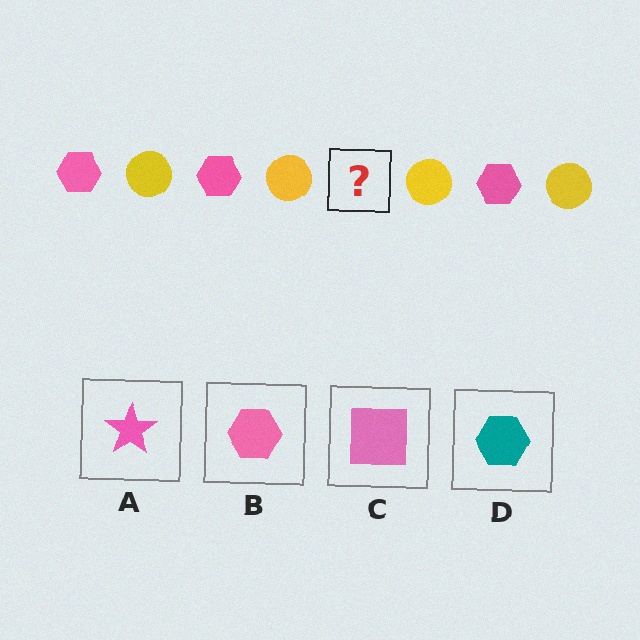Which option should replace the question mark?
Option B.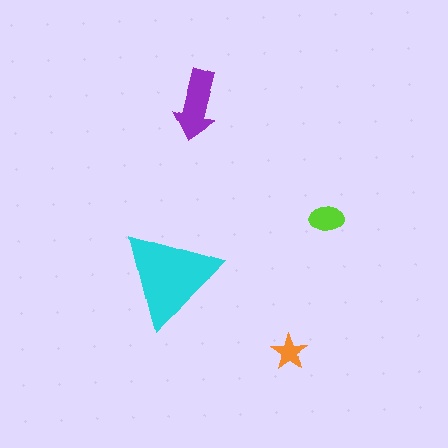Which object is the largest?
The cyan triangle.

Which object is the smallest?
The orange star.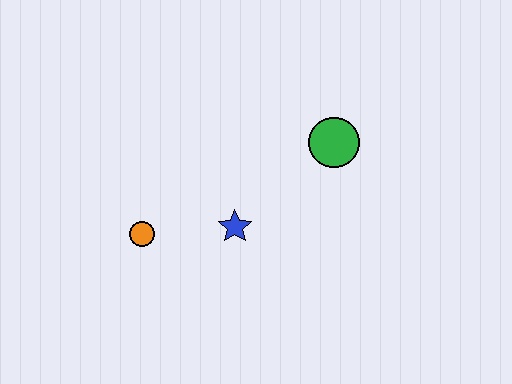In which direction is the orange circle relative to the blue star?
The orange circle is to the left of the blue star.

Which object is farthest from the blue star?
The green circle is farthest from the blue star.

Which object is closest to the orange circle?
The blue star is closest to the orange circle.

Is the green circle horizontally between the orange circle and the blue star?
No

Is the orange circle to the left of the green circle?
Yes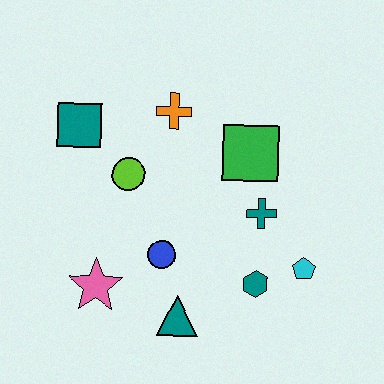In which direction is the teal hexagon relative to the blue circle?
The teal hexagon is to the right of the blue circle.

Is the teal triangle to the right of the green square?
No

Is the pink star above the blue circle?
No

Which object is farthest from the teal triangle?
The teal square is farthest from the teal triangle.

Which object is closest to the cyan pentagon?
The teal hexagon is closest to the cyan pentagon.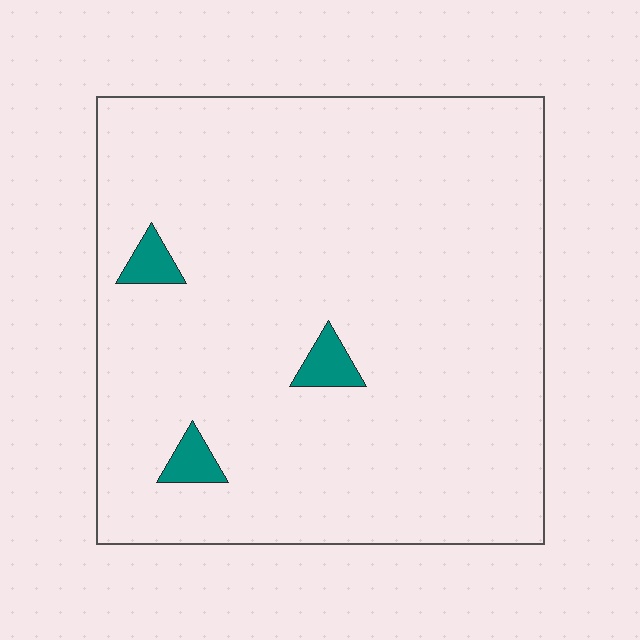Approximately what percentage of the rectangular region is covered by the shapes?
Approximately 5%.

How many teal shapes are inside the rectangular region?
3.